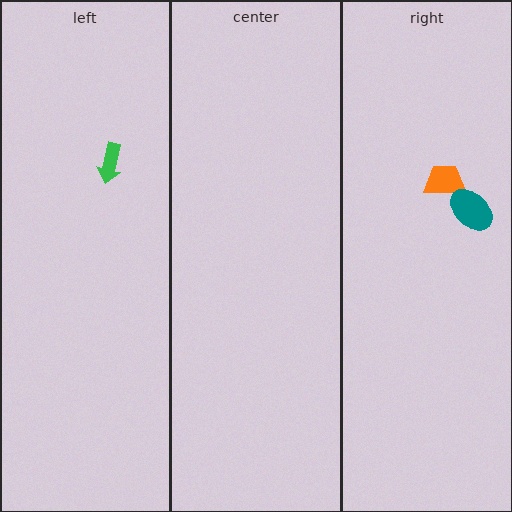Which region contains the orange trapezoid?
The right region.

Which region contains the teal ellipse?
The right region.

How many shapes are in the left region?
1.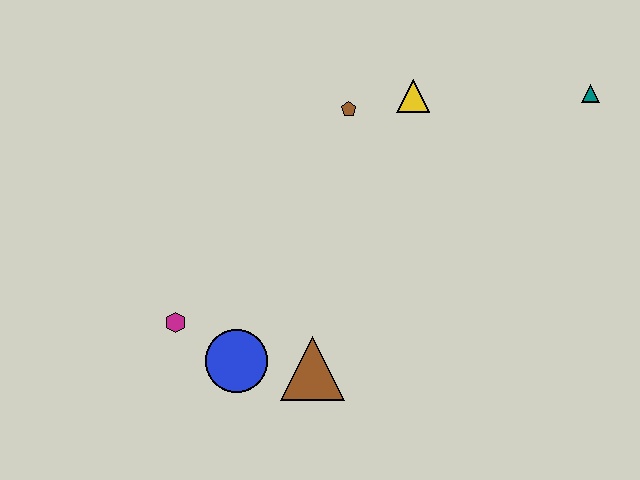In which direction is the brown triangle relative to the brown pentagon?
The brown triangle is below the brown pentagon.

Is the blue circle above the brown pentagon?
No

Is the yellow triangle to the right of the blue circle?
Yes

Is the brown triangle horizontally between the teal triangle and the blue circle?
Yes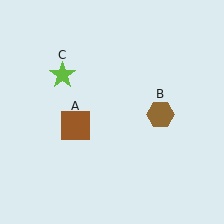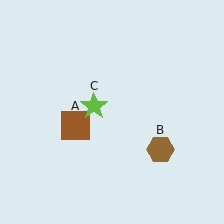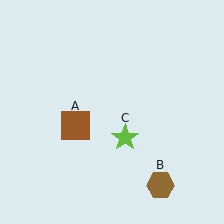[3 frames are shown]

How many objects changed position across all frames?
2 objects changed position: brown hexagon (object B), lime star (object C).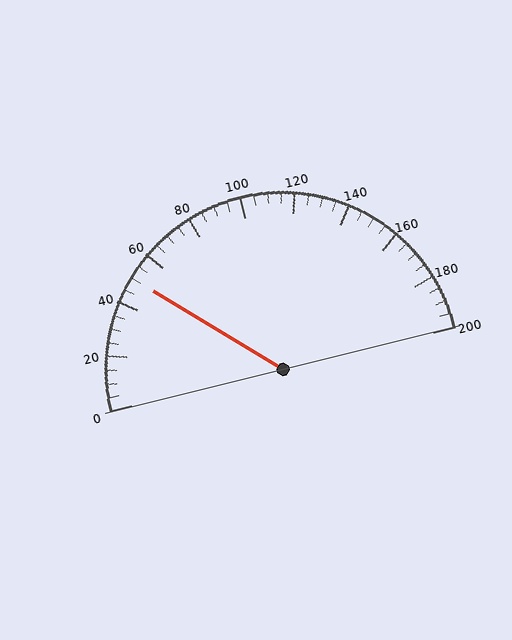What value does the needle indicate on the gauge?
The needle indicates approximately 50.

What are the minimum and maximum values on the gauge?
The gauge ranges from 0 to 200.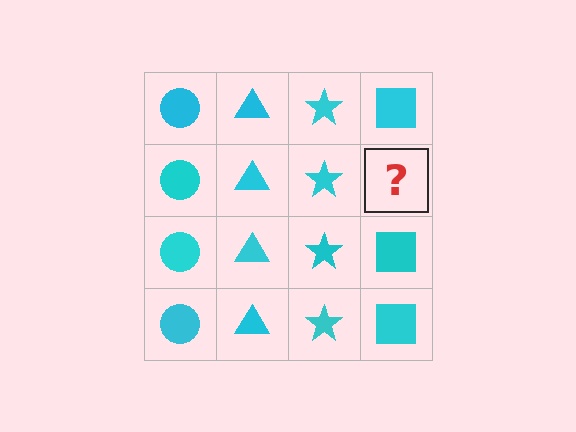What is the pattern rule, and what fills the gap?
The rule is that each column has a consistent shape. The gap should be filled with a cyan square.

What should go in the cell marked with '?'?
The missing cell should contain a cyan square.